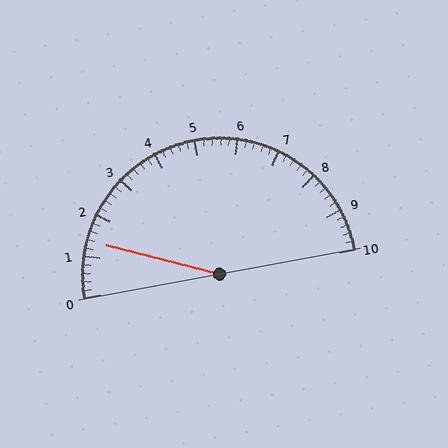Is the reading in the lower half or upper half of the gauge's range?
The reading is in the lower half of the range (0 to 10).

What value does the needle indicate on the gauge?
The needle indicates approximately 1.4.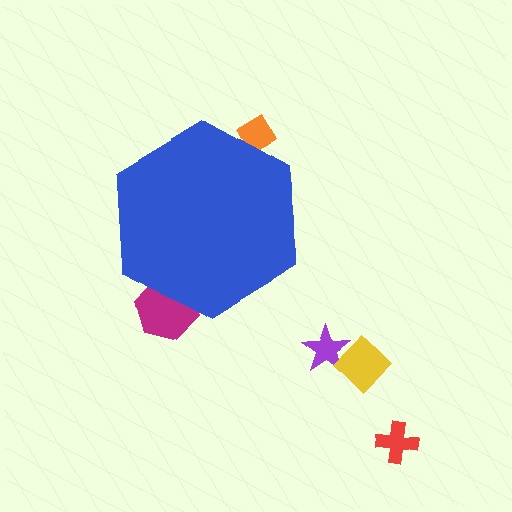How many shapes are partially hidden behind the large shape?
2 shapes are partially hidden.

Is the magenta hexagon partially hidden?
Yes, the magenta hexagon is partially hidden behind the blue hexagon.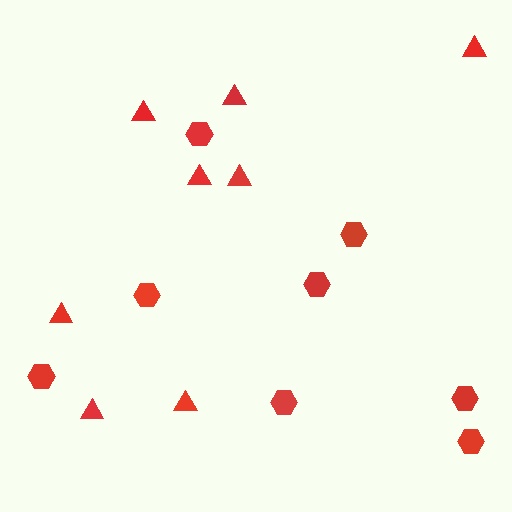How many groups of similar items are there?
There are 2 groups: one group of triangles (8) and one group of hexagons (8).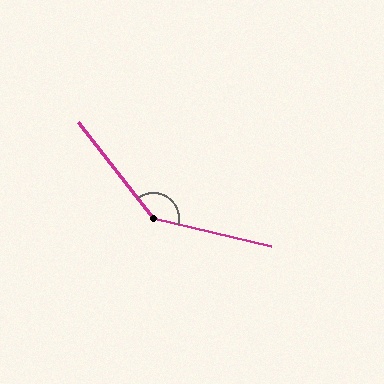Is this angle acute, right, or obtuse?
It is obtuse.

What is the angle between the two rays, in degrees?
Approximately 142 degrees.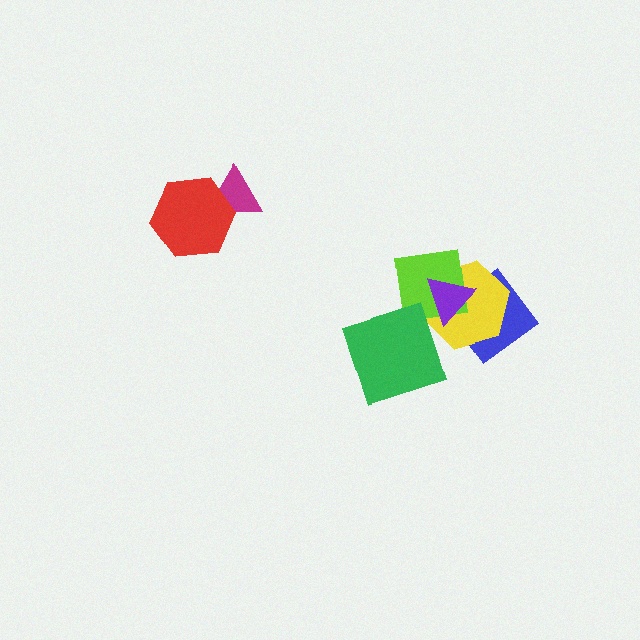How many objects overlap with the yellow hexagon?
3 objects overlap with the yellow hexagon.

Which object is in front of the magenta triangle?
The red hexagon is in front of the magenta triangle.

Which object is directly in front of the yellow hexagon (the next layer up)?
The lime square is directly in front of the yellow hexagon.